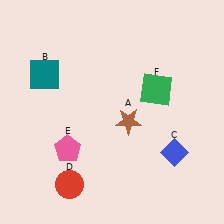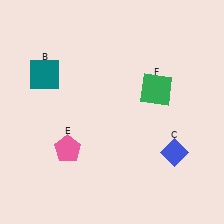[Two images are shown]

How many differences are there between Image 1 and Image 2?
There are 2 differences between the two images.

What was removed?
The red circle (D), the brown star (A) were removed in Image 2.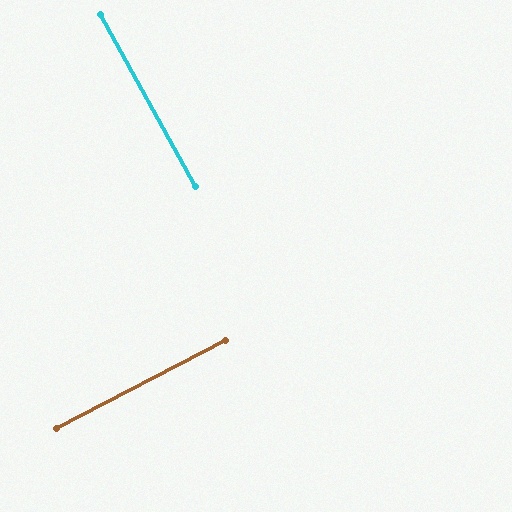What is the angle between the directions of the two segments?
Approximately 89 degrees.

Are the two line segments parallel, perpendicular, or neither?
Perpendicular — they meet at approximately 89°.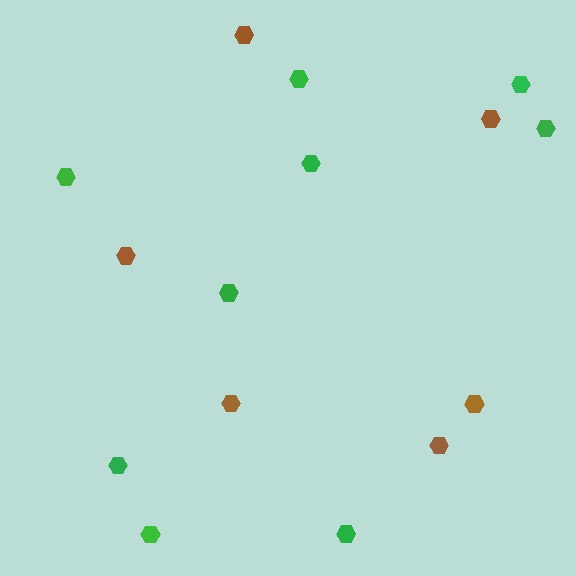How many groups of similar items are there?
There are 2 groups: one group of brown hexagons (6) and one group of green hexagons (9).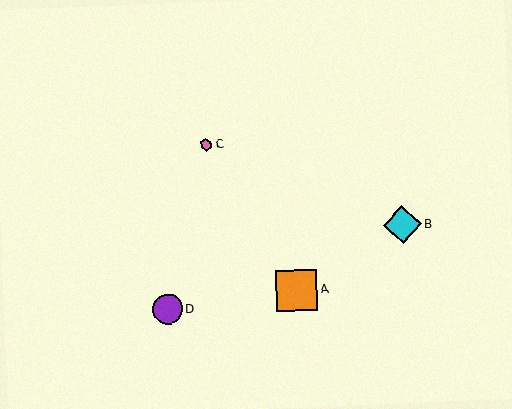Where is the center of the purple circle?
The center of the purple circle is at (167, 309).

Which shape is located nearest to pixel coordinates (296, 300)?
The orange square (labeled A) at (297, 291) is nearest to that location.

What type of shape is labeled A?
Shape A is an orange square.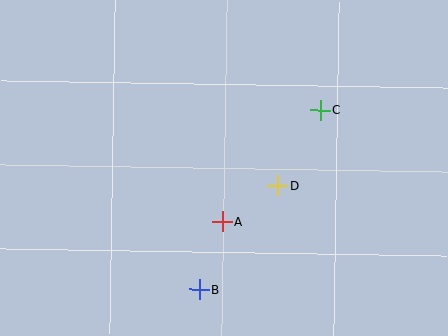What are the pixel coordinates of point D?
Point D is at (277, 185).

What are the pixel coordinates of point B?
Point B is at (199, 290).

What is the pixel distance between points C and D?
The distance between C and D is 87 pixels.